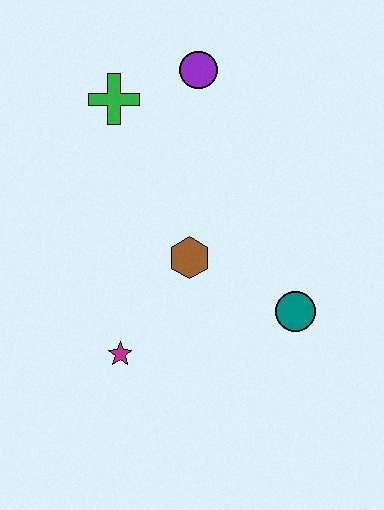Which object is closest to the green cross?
The purple circle is closest to the green cross.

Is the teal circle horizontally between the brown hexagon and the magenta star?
No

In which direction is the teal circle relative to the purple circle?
The teal circle is below the purple circle.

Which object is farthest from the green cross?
The teal circle is farthest from the green cross.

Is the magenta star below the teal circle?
Yes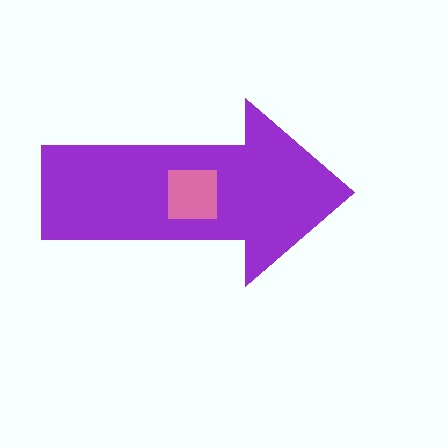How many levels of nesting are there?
2.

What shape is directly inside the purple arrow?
The pink square.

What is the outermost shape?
The purple arrow.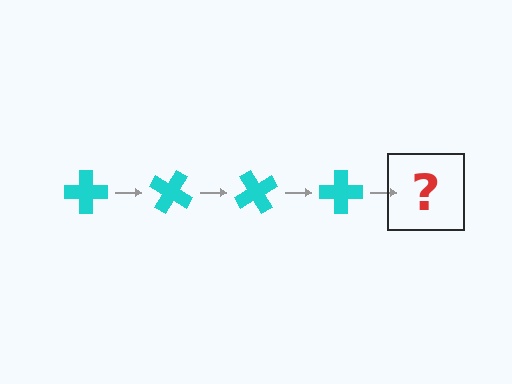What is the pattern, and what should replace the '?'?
The pattern is that the cross rotates 30 degrees each step. The '?' should be a cyan cross rotated 120 degrees.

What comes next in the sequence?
The next element should be a cyan cross rotated 120 degrees.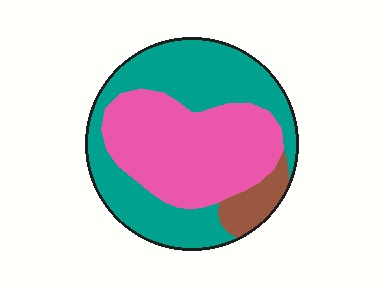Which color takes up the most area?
Teal, at roughly 50%.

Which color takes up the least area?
Brown, at roughly 10%.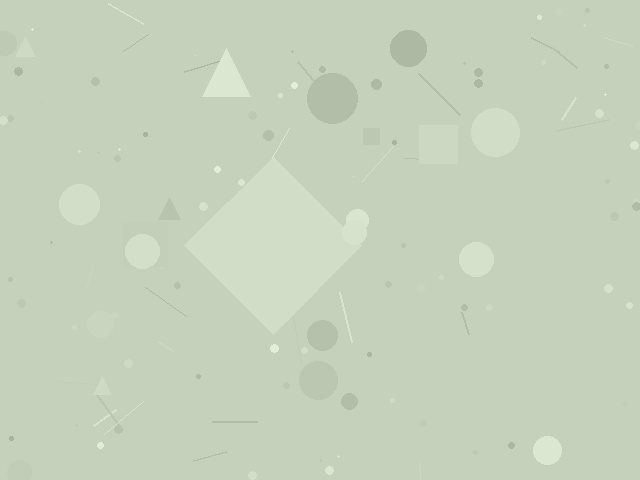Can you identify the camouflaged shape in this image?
The camouflaged shape is a diamond.